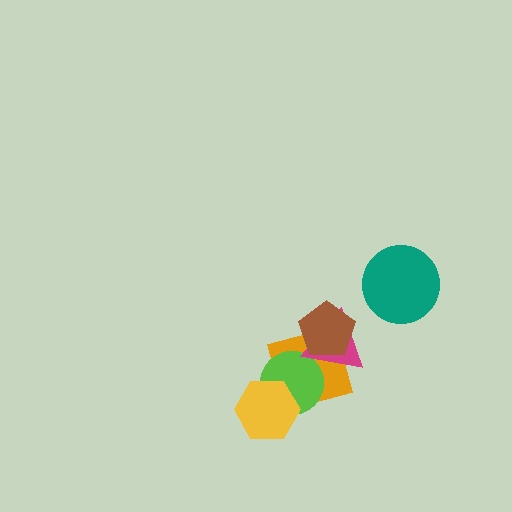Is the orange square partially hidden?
Yes, it is partially covered by another shape.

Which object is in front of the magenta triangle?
The brown pentagon is in front of the magenta triangle.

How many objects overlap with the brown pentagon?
2 objects overlap with the brown pentagon.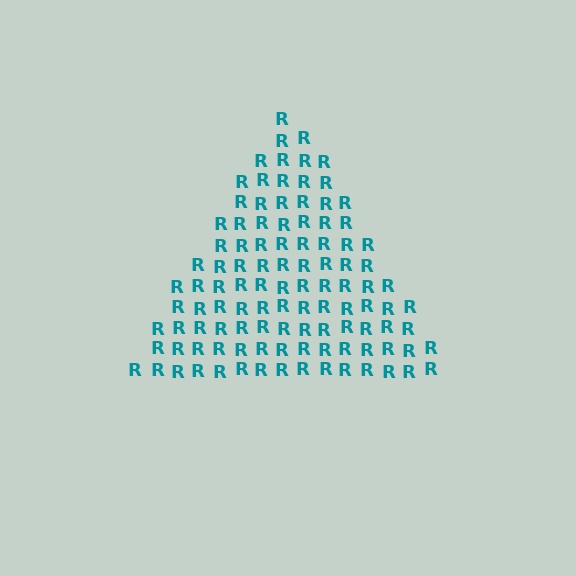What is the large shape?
The large shape is a triangle.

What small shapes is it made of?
It is made of small letter R's.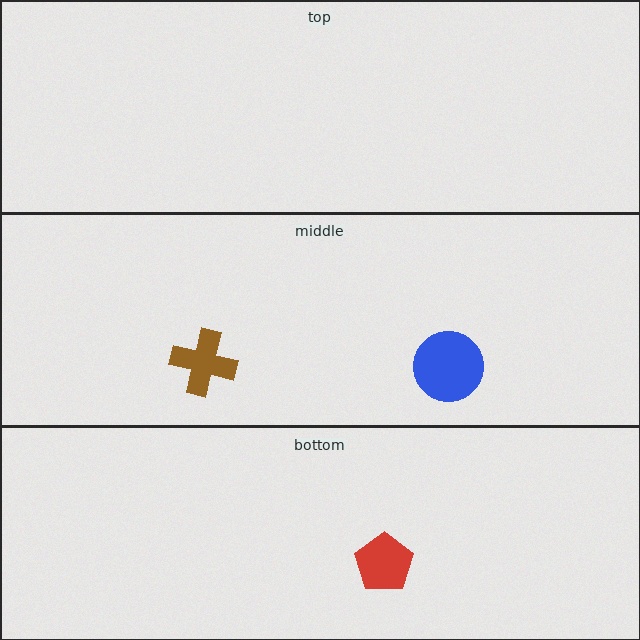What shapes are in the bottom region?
The red pentagon.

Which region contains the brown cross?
The middle region.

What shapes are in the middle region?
The brown cross, the blue circle.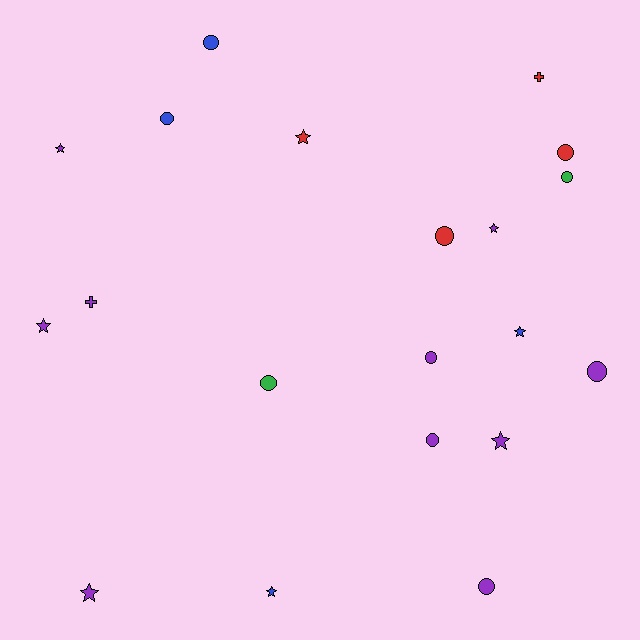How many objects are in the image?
There are 20 objects.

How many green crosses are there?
There are no green crosses.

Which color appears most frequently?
Purple, with 10 objects.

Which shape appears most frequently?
Circle, with 10 objects.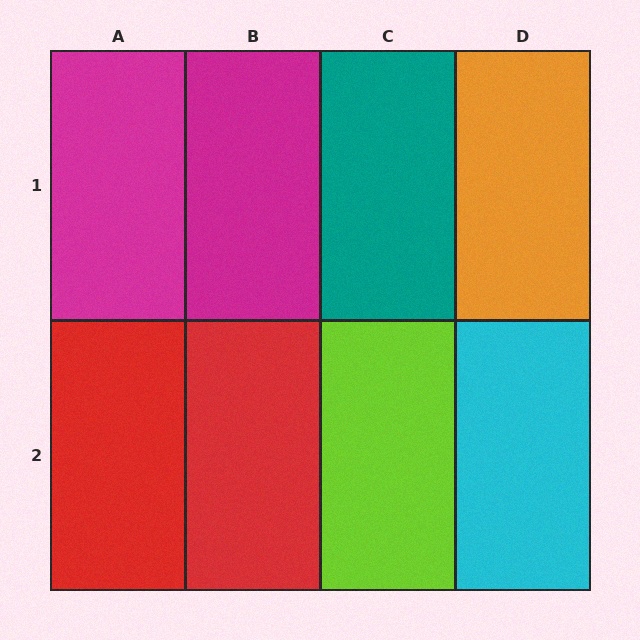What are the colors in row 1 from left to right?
Magenta, magenta, teal, orange.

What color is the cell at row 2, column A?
Red.